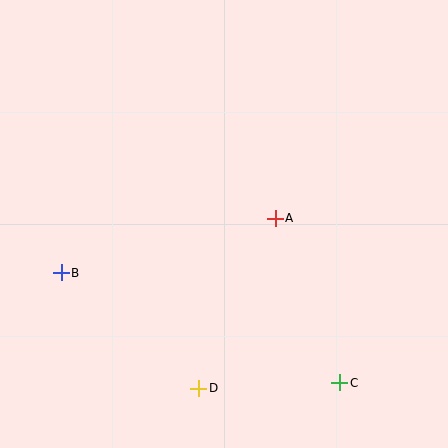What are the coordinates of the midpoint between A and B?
The midpoint between A and B is at (168, 245).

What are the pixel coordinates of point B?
Point B is at (61, 273).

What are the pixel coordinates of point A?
Point A is at (275, 218).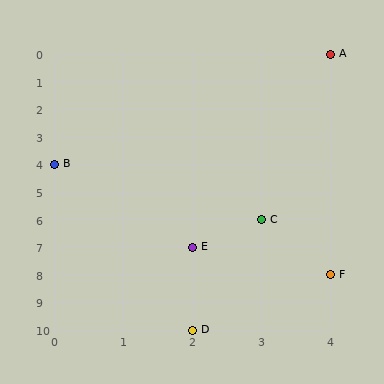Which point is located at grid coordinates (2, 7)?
Point E is at (2, 7).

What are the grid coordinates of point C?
Point C is at grid coordinates (3, 6).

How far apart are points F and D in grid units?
Points F and D are 2 columns and 2 rows apart (about 2.8 grid units diagonally).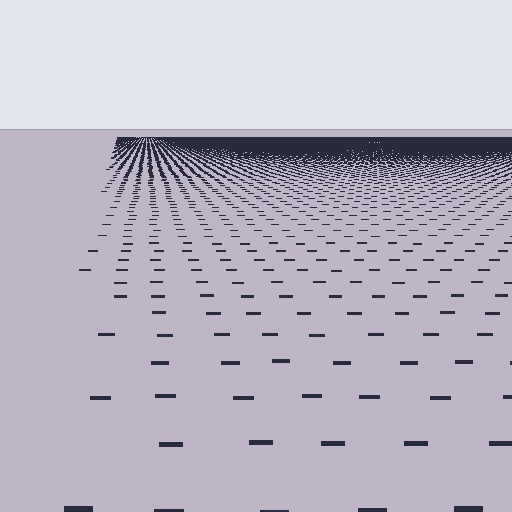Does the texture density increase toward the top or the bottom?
Density increases toward the top.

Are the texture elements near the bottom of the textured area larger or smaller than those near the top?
Larger. Near the bottom, elements are closer to the viewer and appear at a bigger on-screen size.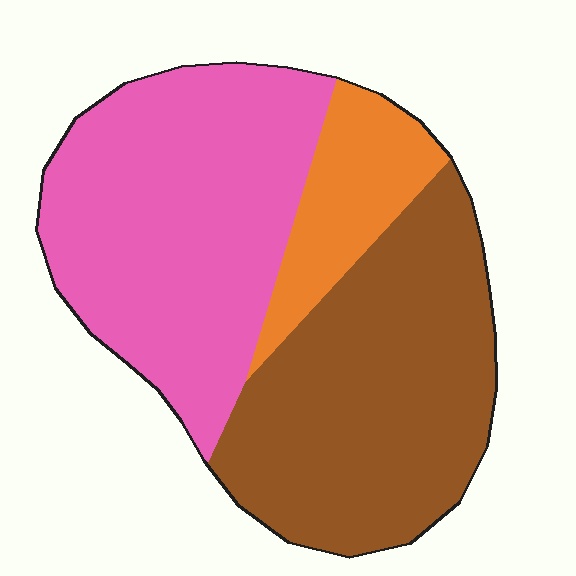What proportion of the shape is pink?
Pink takes up between a quarter and a half of the shape.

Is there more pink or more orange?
Pink.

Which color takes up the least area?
Orange, at roughly 15%.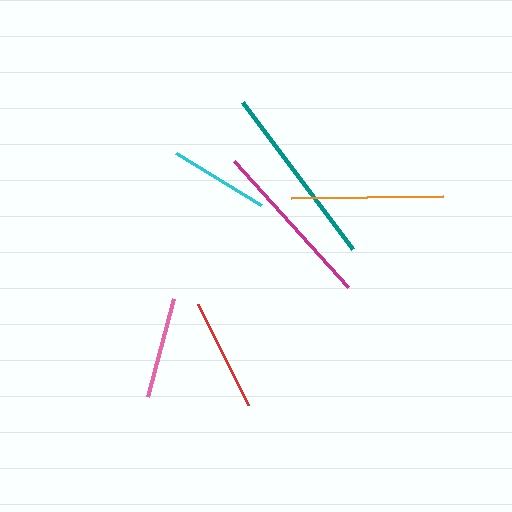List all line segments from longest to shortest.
From longest to shortest: teal, magenta, orange, red, pink, cyan.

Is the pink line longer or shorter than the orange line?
The orange line is longer than the pink line.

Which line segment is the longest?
The teal line is the longest at approximately 184 pixels.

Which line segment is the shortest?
The cyan line is the shortest at approximately 100 pixels.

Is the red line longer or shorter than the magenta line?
The magenta line is longer than the red line.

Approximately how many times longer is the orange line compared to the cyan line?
The orange line is approximately 1.5 times the length of the cyan line.